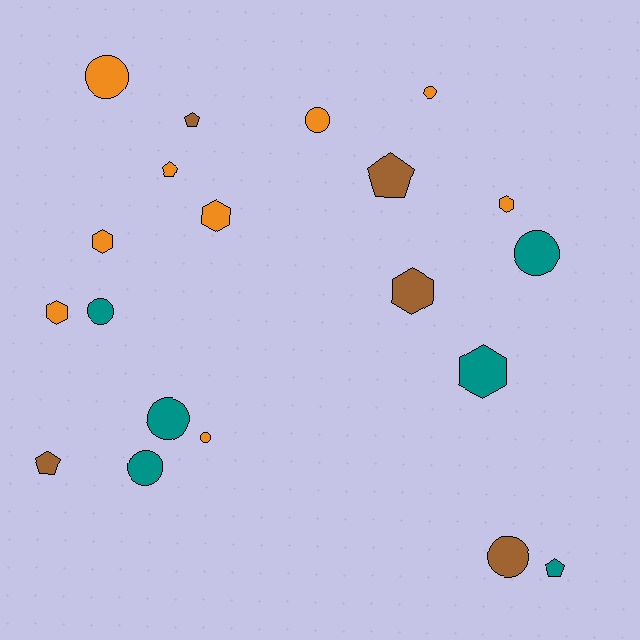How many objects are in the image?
There are 20 objects.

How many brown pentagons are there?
There are 3 brown pentagons.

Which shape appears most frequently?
Circle, with 9 objects.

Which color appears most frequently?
Orange, with 9 objects.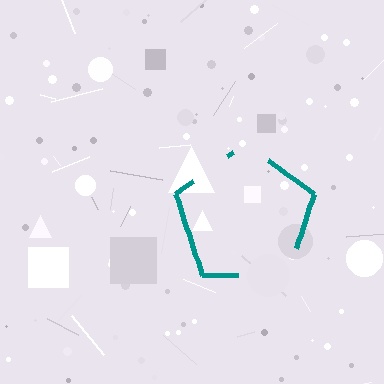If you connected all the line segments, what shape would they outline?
They would outline a pentagon.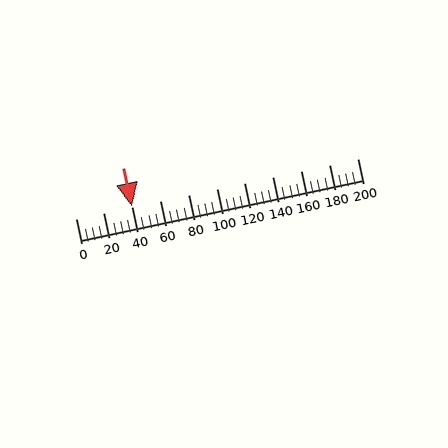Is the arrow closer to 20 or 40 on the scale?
The arrow is closer to 40.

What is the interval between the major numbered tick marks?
The major tick marks are spaced 20 units apart.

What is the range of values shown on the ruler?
The ruler shows values from 0 to 200.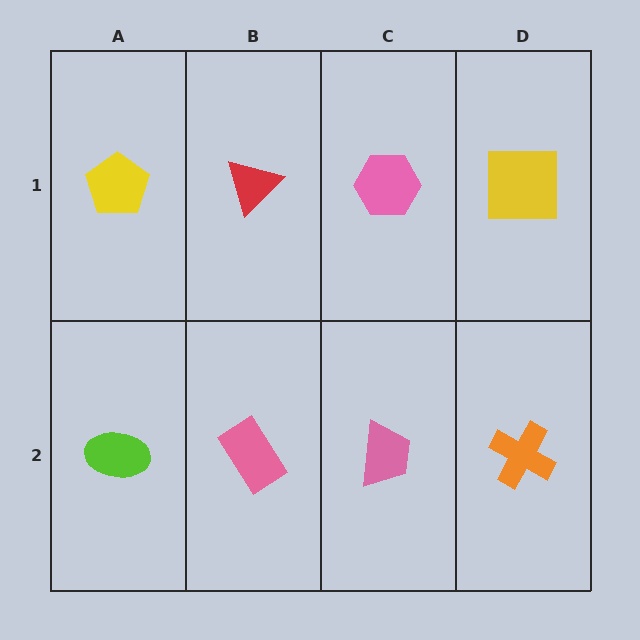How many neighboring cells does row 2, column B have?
3.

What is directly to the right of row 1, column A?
A red triangle.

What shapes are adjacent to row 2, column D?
A yellow square (row 1, column D), a pink trapezoid (row 2, column C).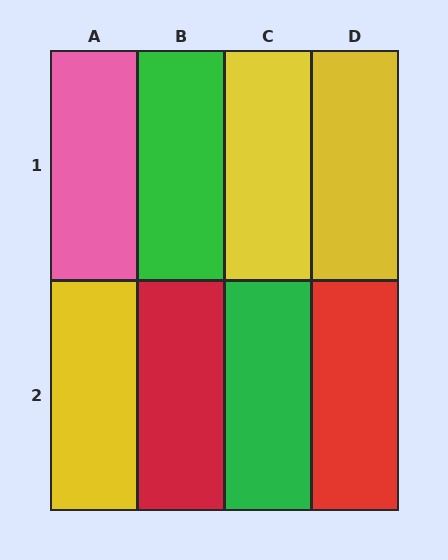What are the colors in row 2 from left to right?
Yellow, red, green, red.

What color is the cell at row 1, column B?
Green.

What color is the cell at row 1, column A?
Pink.